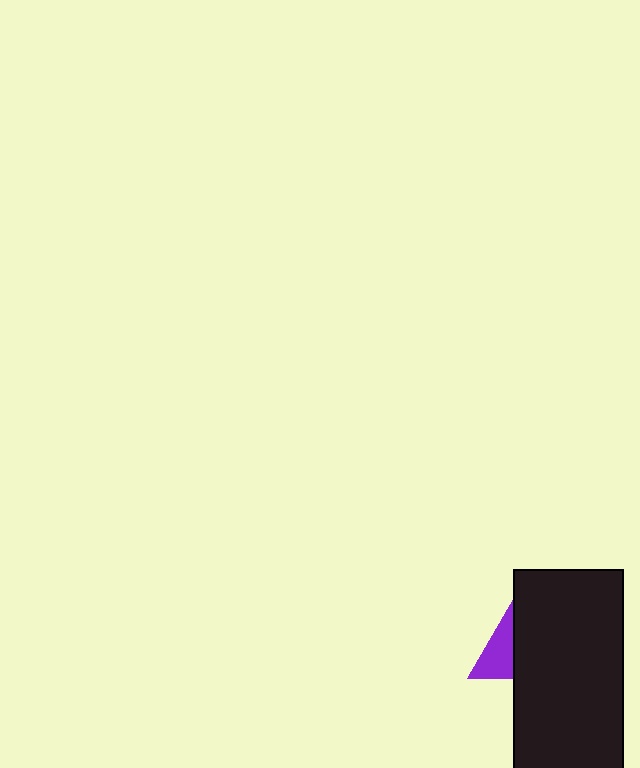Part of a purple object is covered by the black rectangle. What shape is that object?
It is a triangle.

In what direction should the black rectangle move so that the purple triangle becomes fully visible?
The black rectangle should move right. That is the shortest direction to clear the overlap and leave the purple triangle fully visible.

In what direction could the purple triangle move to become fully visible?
The purple triangle could move left. That would shift it out from behind the black rectangle entirely.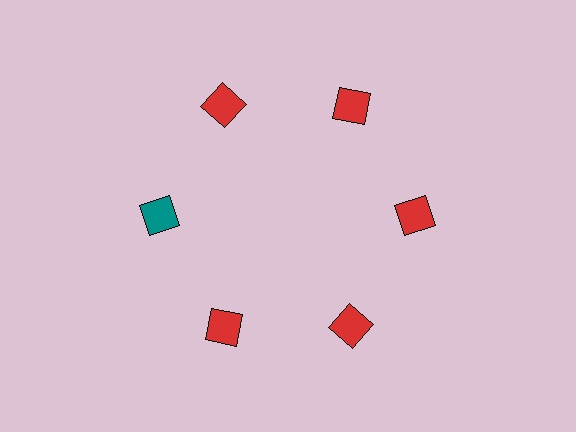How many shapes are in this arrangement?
There are 6 shapes arranged in a ring pattern.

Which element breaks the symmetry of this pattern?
The teal square at roughly the 9 o'clock position breaks the symmetry. All other shapes are red squares.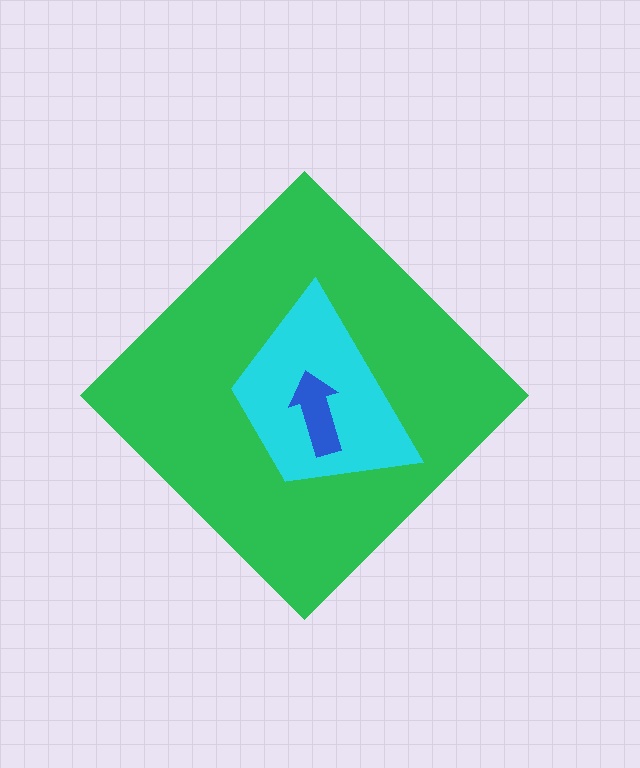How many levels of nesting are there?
3.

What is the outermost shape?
The green diamond.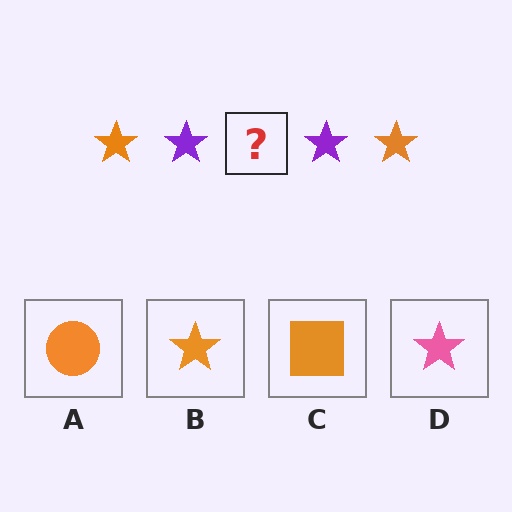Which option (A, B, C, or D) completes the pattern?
B.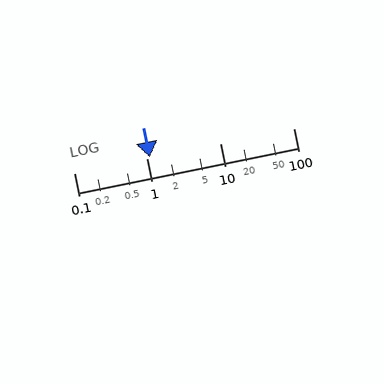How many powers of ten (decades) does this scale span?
The scale spans 3 decades, from 0.1 to 100.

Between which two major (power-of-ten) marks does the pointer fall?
The pointer is between 1 and 10.